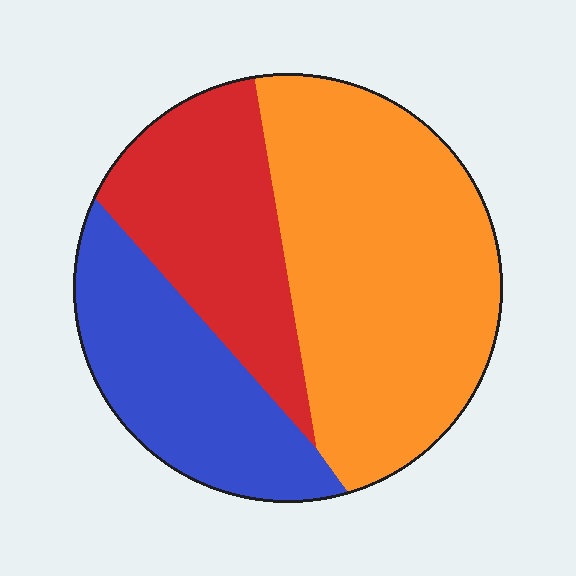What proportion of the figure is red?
Red covers around 25% of the figure.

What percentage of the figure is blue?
Blue covers around 25% of the figure.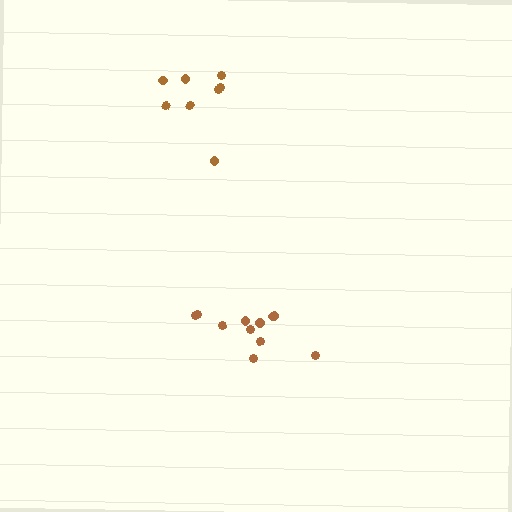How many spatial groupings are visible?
There are 2 spatial groupings.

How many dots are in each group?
Group 1: 8 dots, Group 2: 11 dots (19 total).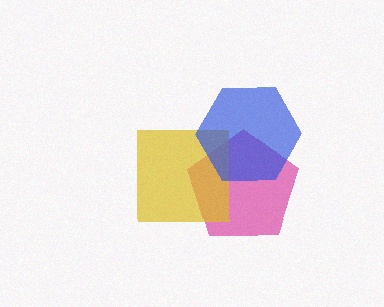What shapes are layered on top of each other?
The layered shapes are: a magenta pentagon, a yellow square, a blue hexagon.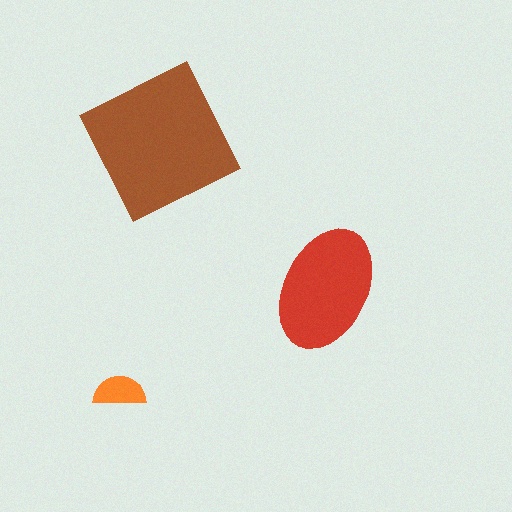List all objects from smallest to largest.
The orange semicircle, the red ellipse, the brown square.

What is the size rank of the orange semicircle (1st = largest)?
3rd.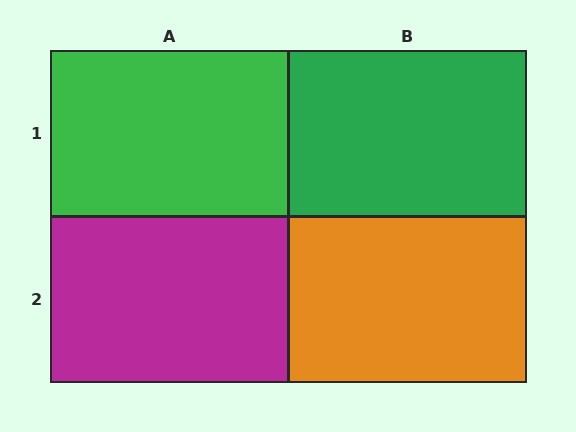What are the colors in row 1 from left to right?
Green, green.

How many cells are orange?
1 cell is orange.